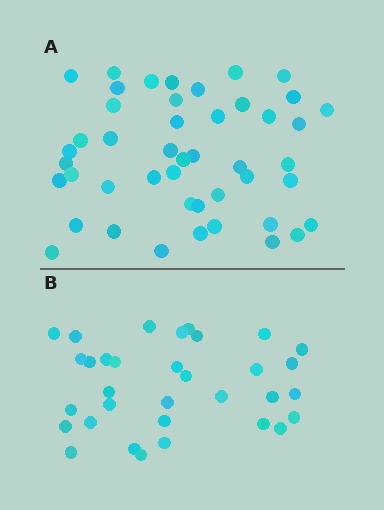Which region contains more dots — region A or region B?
Region A (the top region) has more dots.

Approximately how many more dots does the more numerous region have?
Region A has approximately 15 more dots than region B.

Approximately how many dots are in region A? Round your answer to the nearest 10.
About 50 dots. (The exact count is 46, which rounds to 50.)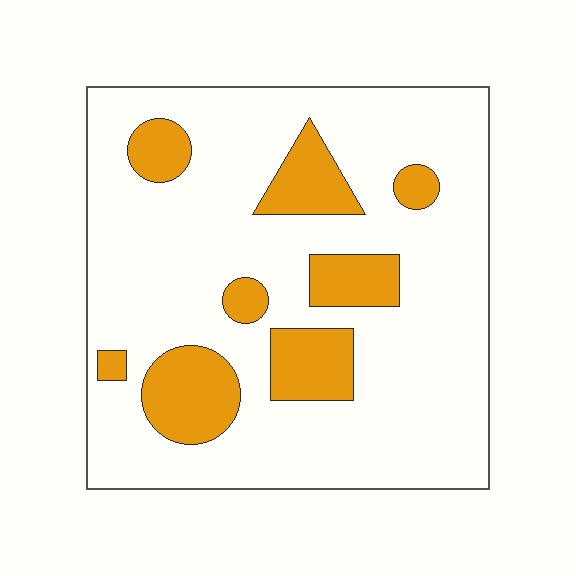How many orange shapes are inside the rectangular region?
8.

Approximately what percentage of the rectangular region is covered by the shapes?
Approximately 20%.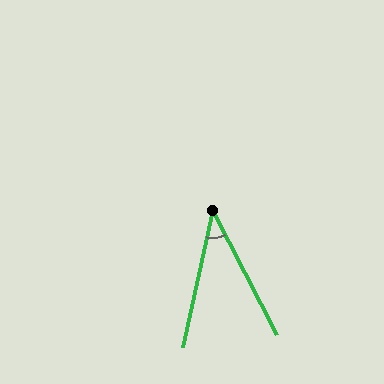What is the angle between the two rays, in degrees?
Approximately 40 degrees.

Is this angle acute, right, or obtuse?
It is acute.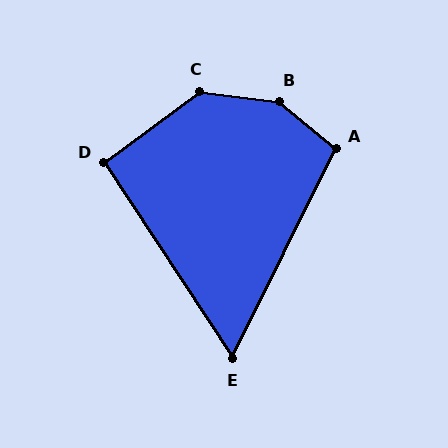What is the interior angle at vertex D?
Approximately 94 degrees (approximately right).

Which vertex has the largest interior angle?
B, at approximately 147 degrees.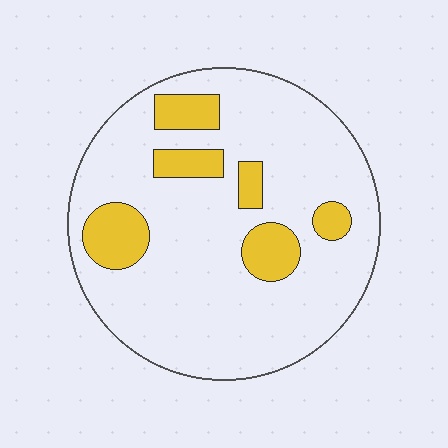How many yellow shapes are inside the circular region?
6.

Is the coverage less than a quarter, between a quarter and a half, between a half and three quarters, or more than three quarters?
Less than a quarter.